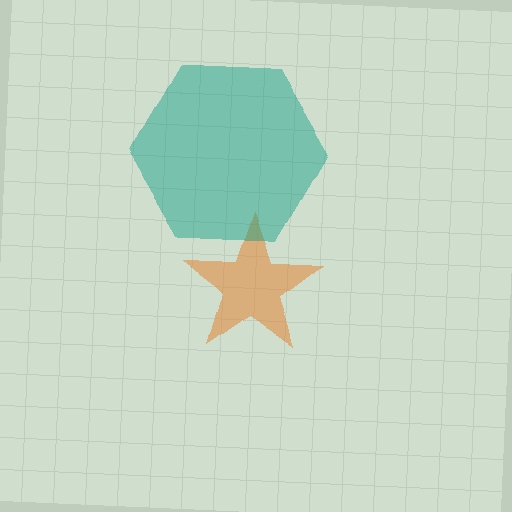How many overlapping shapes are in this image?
There are 2 overlapping shapes in the image.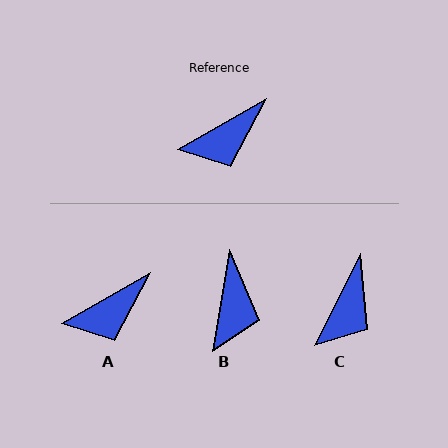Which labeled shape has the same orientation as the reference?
A.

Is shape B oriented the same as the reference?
No, it is off by about 51 degrees.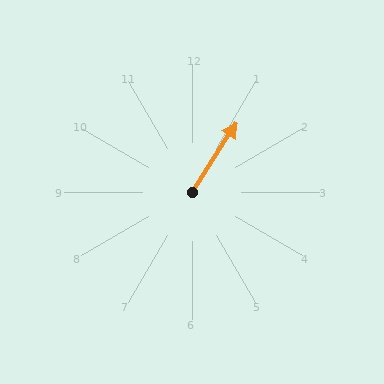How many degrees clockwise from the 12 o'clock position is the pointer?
Approximately 33 degrees.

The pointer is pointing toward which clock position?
Roughly 1 o'clock.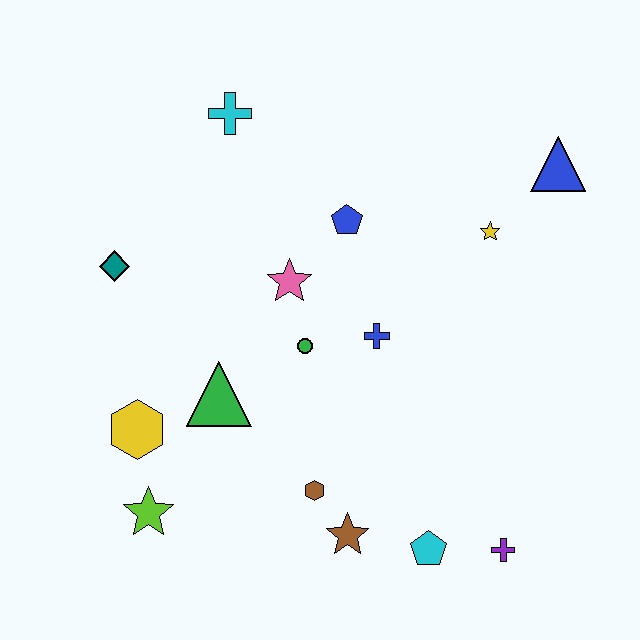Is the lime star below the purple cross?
No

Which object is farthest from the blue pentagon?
The purple cross is farthest from the blue pentagon.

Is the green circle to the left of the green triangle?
No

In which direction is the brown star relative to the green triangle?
The brown star is below the green triangle.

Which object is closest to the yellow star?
The blue triangle is closest to the yellow star.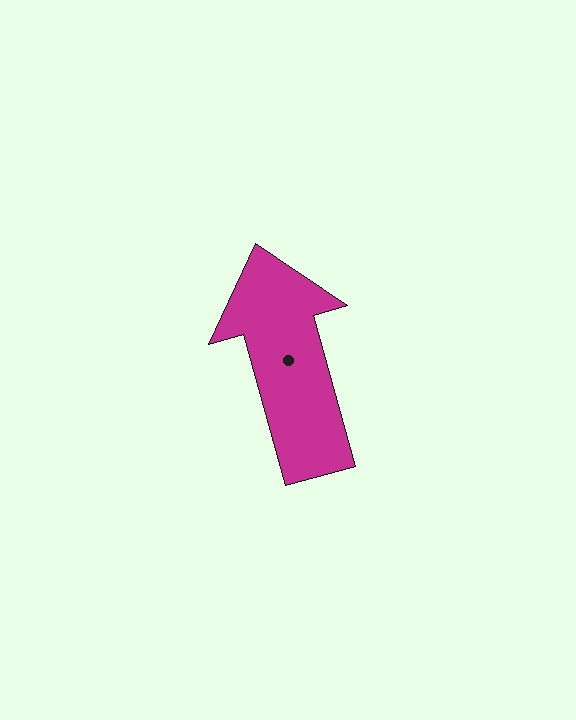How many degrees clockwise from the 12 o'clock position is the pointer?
Approximately 344 degrees.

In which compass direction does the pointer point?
North.